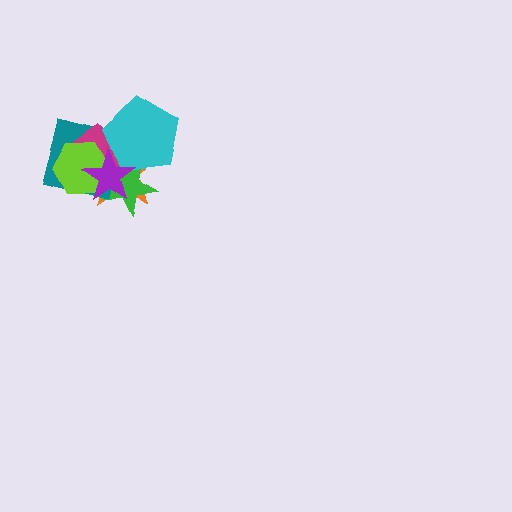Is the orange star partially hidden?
Yes, it is partially covered by another shape.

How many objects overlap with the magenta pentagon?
6 objects overlap with the magenta pentagon.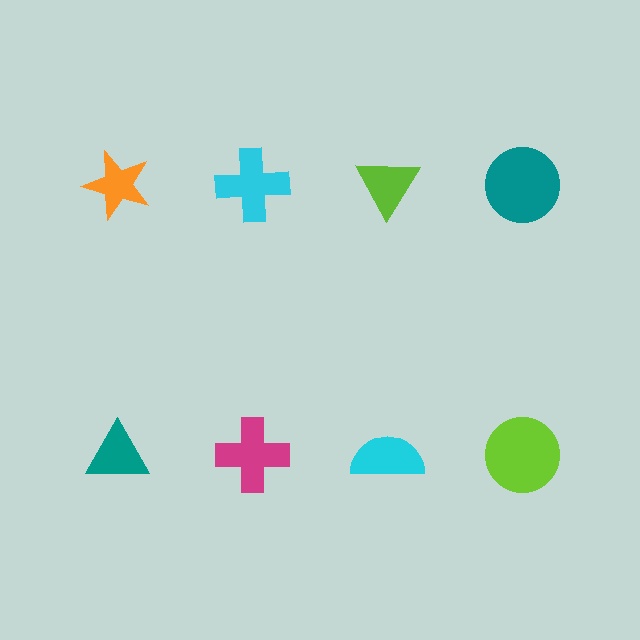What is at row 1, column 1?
An orange star.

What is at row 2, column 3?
A cyan semicircle.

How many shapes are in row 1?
4 shapes.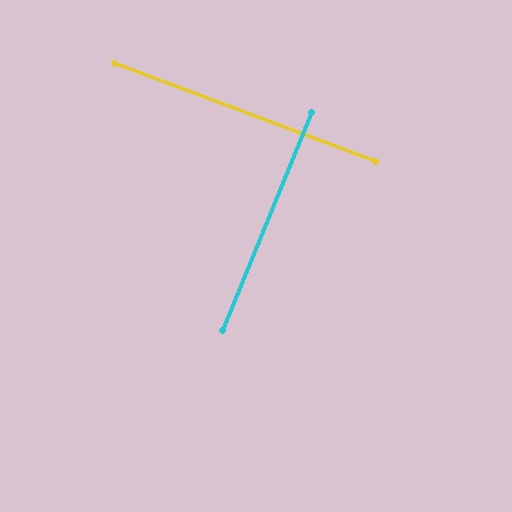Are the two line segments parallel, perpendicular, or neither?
Perpendicular — they meet at approximately 88°.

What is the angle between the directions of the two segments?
Approximately 88 degrees.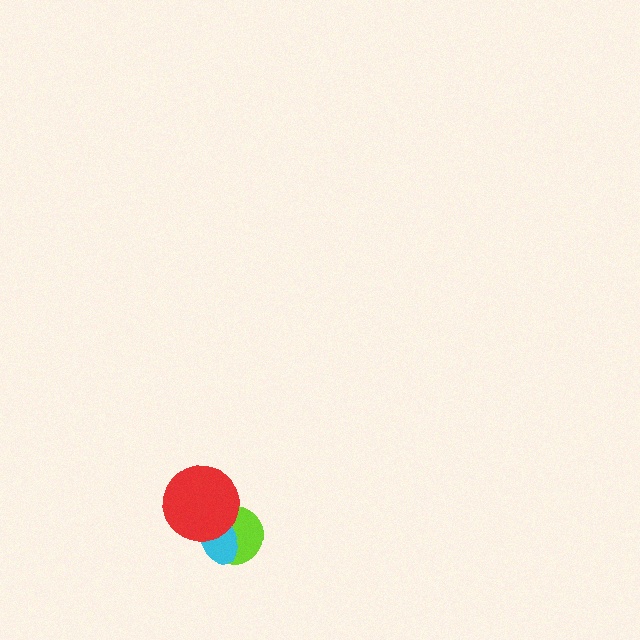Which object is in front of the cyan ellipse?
The red circle is in front of the cyan ellipse.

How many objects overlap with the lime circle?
2 objects overlap with the lime circle.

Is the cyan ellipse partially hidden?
Yes, it is partially covered by another shape.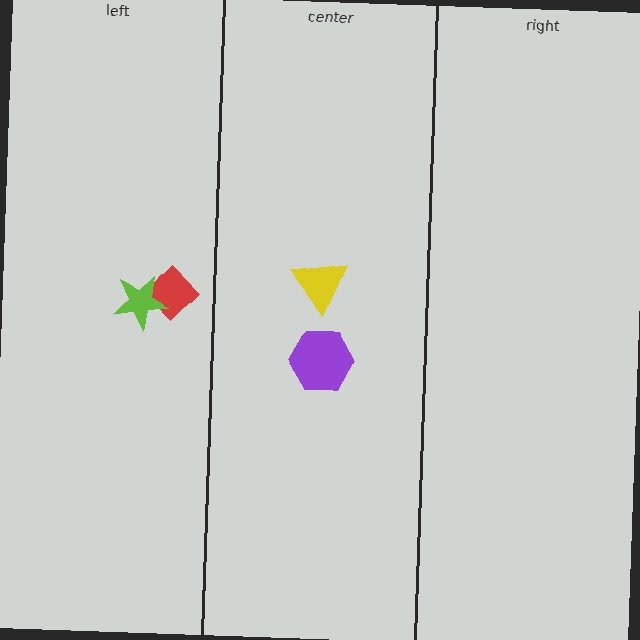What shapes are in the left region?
The red diamond, the lime star.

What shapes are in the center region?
The purple hexagon, the yellow triangle.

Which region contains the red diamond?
The left region.